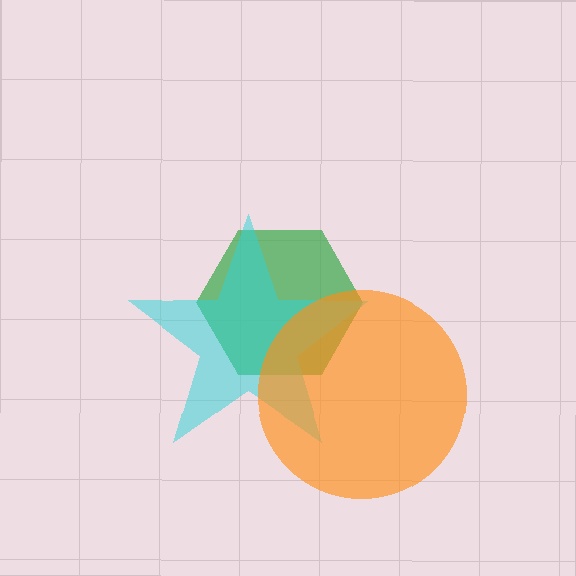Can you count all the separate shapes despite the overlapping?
Yes, there are 3 separate shapes.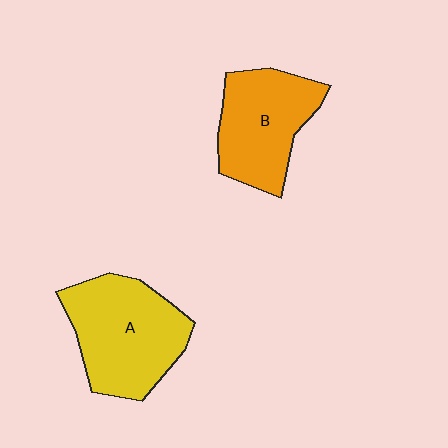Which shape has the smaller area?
Shape B (orange).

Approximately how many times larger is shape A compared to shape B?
Approximately 1.2 times.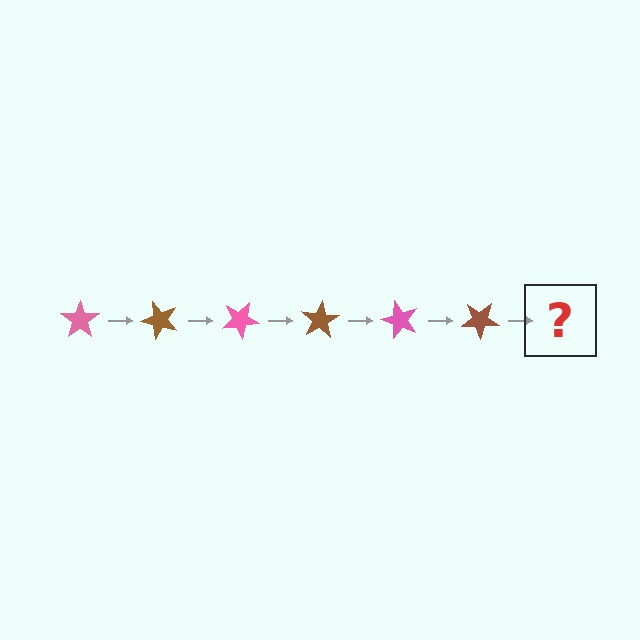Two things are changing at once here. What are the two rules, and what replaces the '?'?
The two rules are that it rotates 50 degrees each step and the color cycles through pink and brown. The '?' should be a pink star, rotated 300 degrees from the start.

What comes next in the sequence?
The next element should be a pink star, rotated 300 degrees from the start.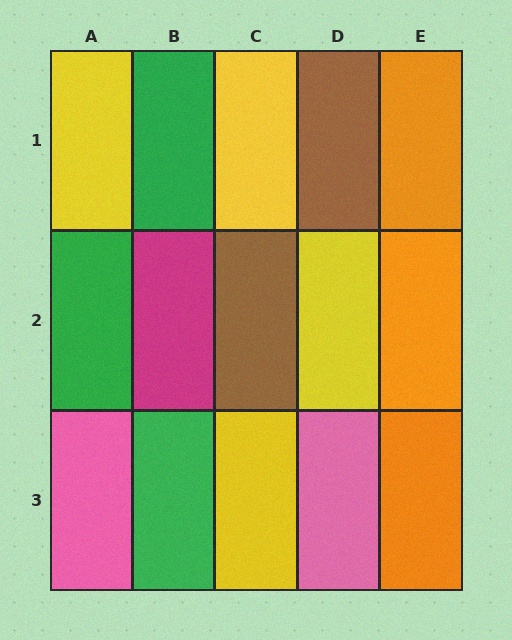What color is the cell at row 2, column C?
Brown.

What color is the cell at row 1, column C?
Yellow.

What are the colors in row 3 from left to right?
Pink, green, yellow, pink, orange.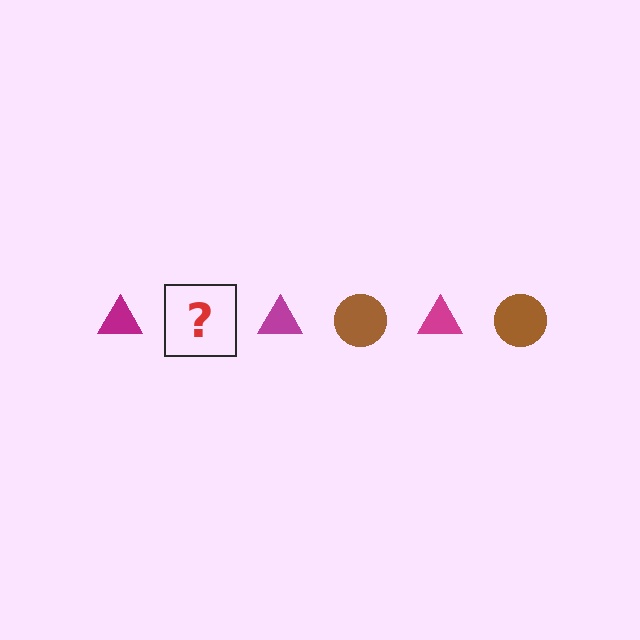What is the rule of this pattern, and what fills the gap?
The rule is that the pattern alternates between magenta triangle and brown circle. The gap should be filled with a brown circle.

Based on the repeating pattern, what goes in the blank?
The blank should be a brown circle.